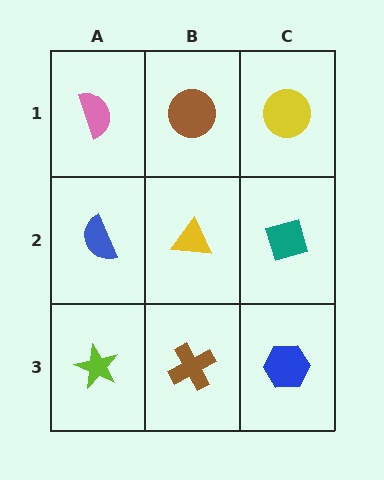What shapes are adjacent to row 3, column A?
A blue semicircle (row 2, column A), a brown cross (row 3, column B).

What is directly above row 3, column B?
A yellow triangle.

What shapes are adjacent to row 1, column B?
A yellow triangle (row 2, column B), a pink semicircle (row 1, column A), a yellow circle (row 1, column C).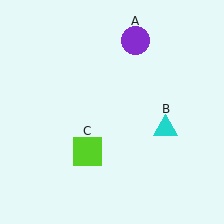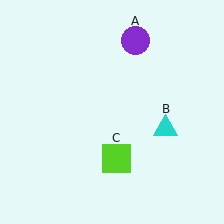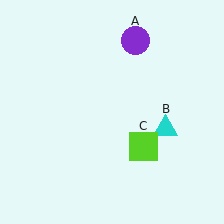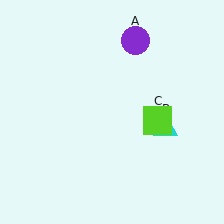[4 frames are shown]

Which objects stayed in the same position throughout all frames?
Purple circle (object A) and cyan triangle (object B) remained stationary.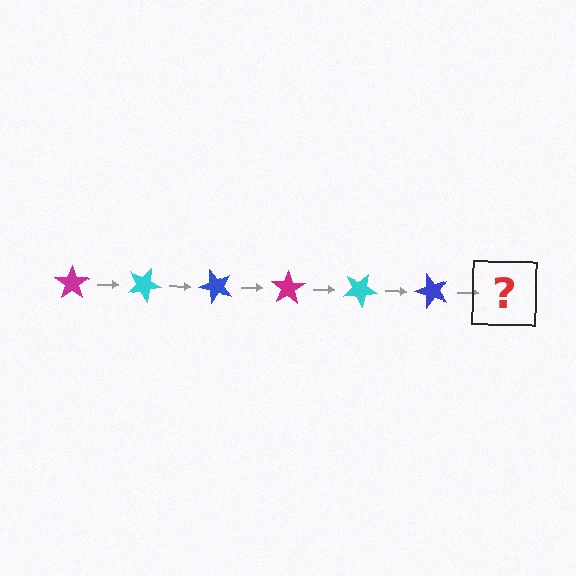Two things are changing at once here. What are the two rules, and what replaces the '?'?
The two rules are that it rotates 25 degrees each step and the color cycles through magenta, cyan, and blue. The '?' should be a magenta star, rotated 150 degrees from the start.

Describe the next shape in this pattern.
It should be a magenta star, rotated 150 degrees from the start.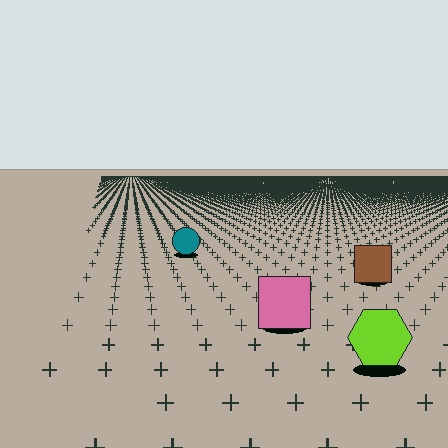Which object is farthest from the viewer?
The teal circle is farthest from the viewer. It appears smaller and the ground texture around it is denser.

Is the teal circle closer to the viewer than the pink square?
No. The pink square is closer — you can tell from the texture gradient: the ground texture is coarser near it.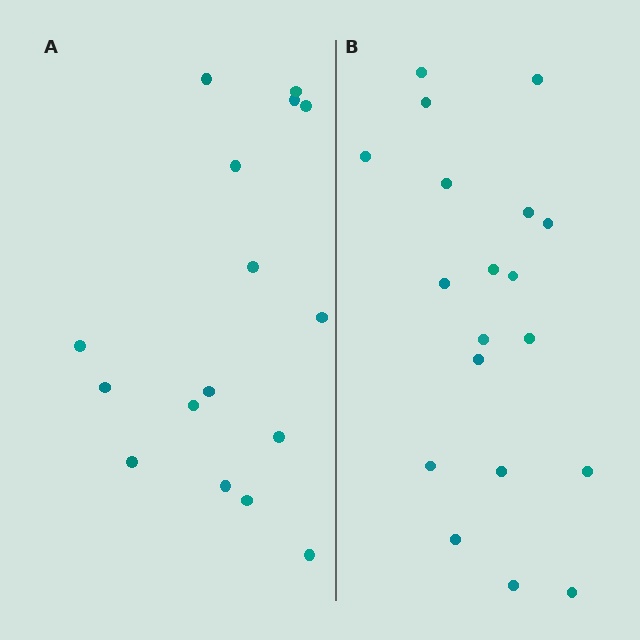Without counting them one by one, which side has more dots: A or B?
Region B (the right region) has more dots.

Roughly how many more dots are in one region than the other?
Region B has just a few more — roughly 2 or 3 more dots than region A.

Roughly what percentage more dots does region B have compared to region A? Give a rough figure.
About 20% more.